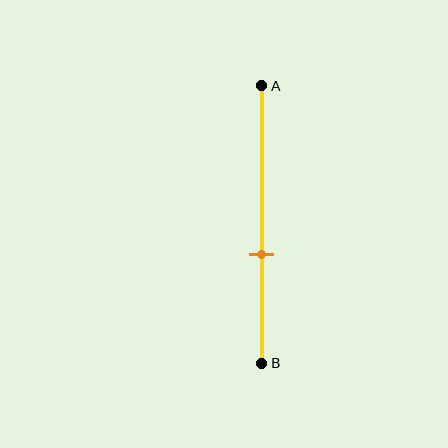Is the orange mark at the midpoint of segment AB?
No, the mark is at about 60% from A, not at the 50% midpoint.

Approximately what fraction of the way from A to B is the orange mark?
The orange mark is approximately 60% of the way from A to B.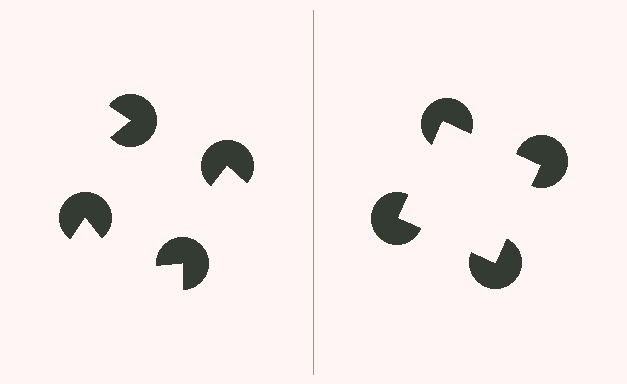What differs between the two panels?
The pac-man discs are positioned identically on both sides; only the wedge orientations differ. On the right they align to a square; on the left they are misaligned.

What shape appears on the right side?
An illusory square.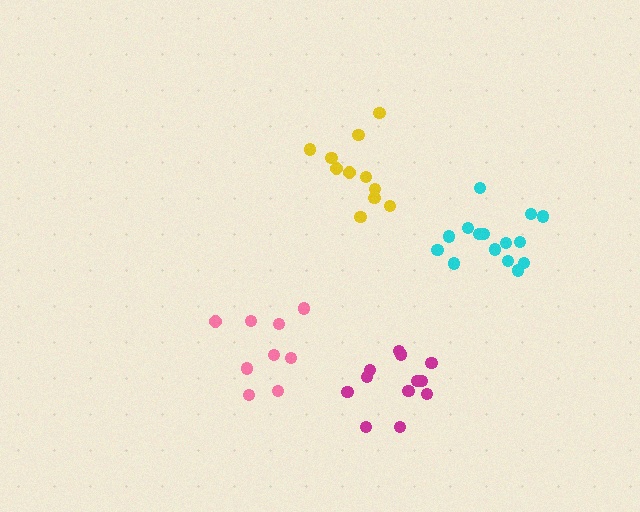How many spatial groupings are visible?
There are 4 spatial groupings.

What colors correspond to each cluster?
The clusters are colored: yellow, cyan, pink, magenta.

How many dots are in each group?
Group 1: 11 dots, Group 2: 15 dots, Group 3: 9 dots, Group 4: 12 dots (47 total).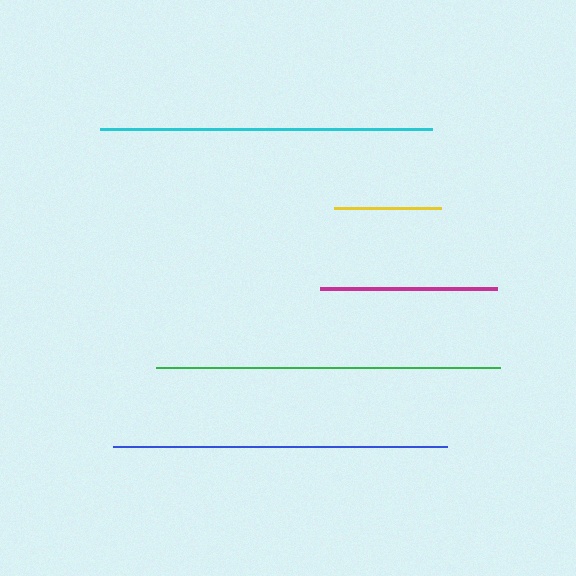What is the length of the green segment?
The green segment is approximately 344 pixels long.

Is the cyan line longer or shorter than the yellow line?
The cyan line is longer than the yellow line.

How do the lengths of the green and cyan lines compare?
The green and cyan lines are approximately the same length.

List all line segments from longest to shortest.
From longest to shortest: green, blue, cyan, magenta, yellow.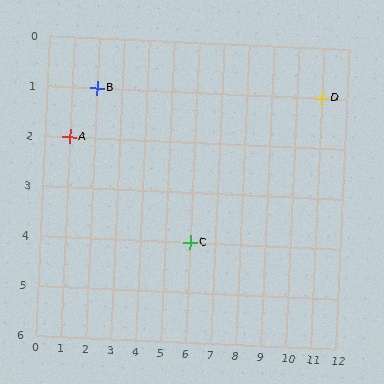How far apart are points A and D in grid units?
Points A and D are 10 columns and 1 row apart (about 10.0 grid units diagonally).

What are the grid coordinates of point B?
Point B is at grid coordinates (2, 1).